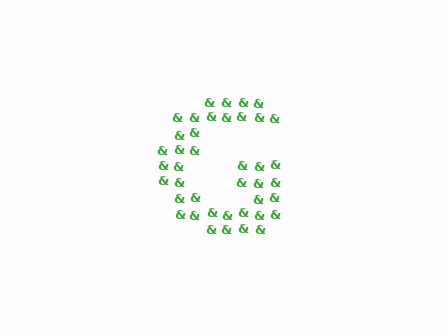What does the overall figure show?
The overall figure shows the letter G.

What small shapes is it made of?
It is made of small ampersands.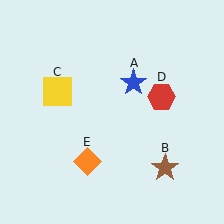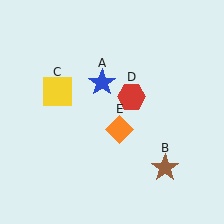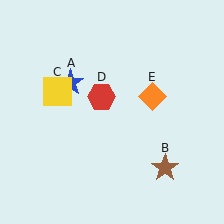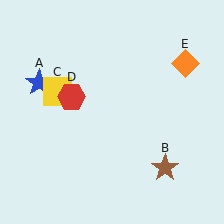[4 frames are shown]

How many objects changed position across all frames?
3 objects changed position: blue star (object A), red hexagon (object D), orange diamond (object E).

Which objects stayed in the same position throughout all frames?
Brown star (object B) and yellow square (object C) remained stationary.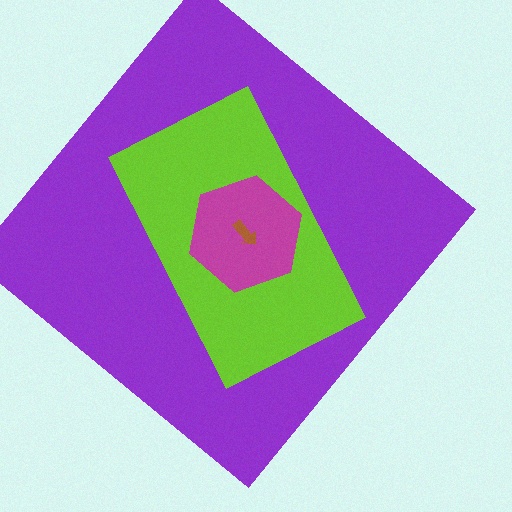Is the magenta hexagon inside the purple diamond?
Yes.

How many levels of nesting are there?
4.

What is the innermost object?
The brown arrow.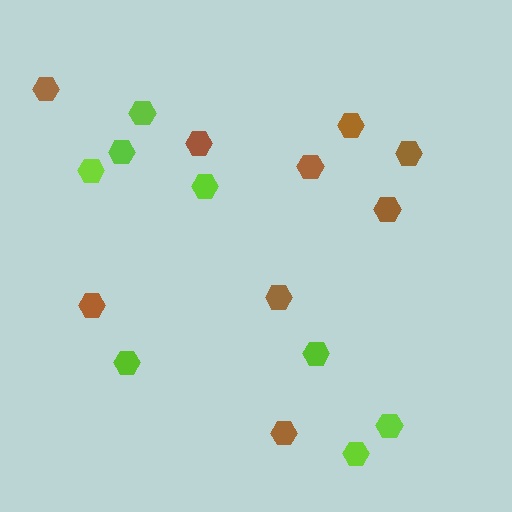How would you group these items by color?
There are 2 groups: one group of brown hexagons (9) and one group of lime hexagons (8).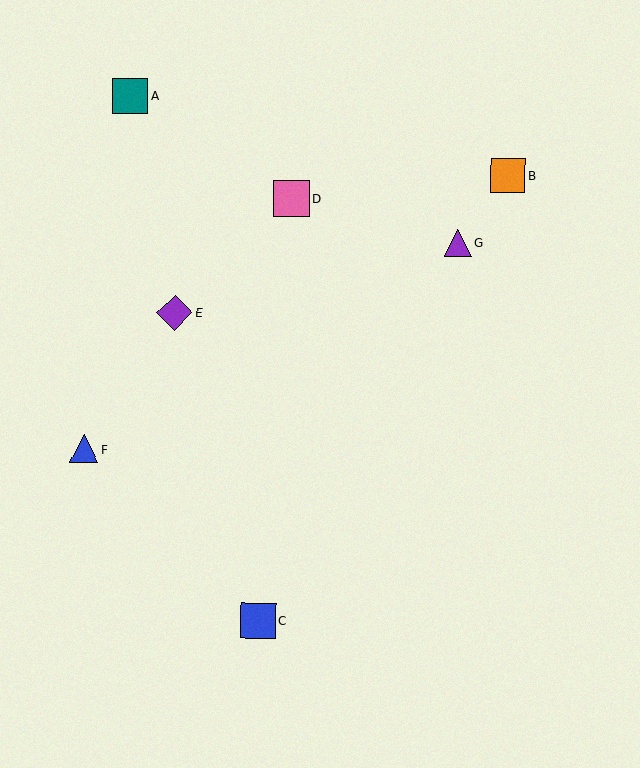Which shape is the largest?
The pink square (labeled D) is the largest.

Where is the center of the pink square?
The center of the pink square is at (291, 199).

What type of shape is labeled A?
Shape A is a teal square.